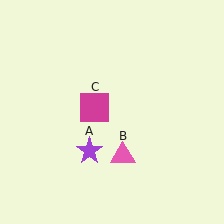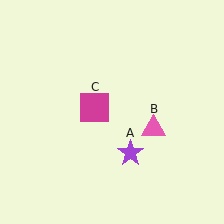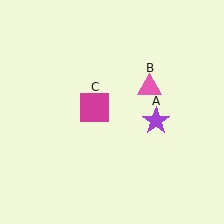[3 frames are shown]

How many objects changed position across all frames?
2 objects changed position: purple star (object A), pink triangle (object B).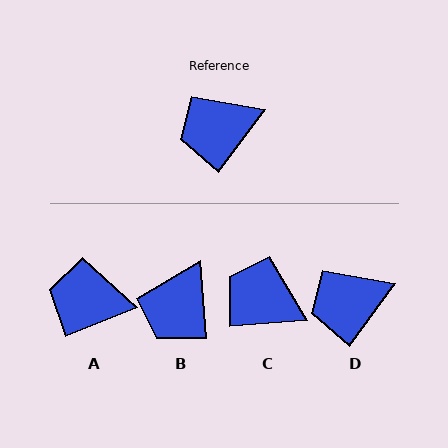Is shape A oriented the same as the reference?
No, it is off by about 32 degrees.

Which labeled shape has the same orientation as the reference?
D.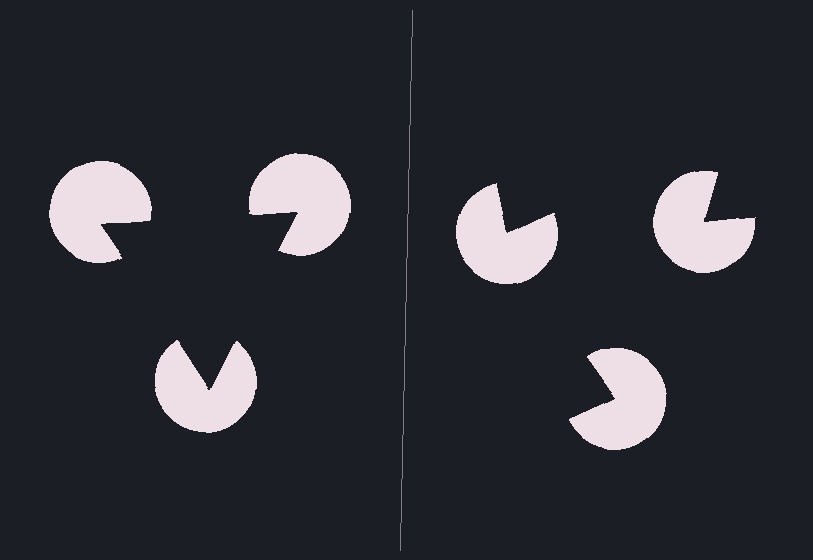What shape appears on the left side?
An illusory triangle.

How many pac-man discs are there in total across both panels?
6 — 3 on each side.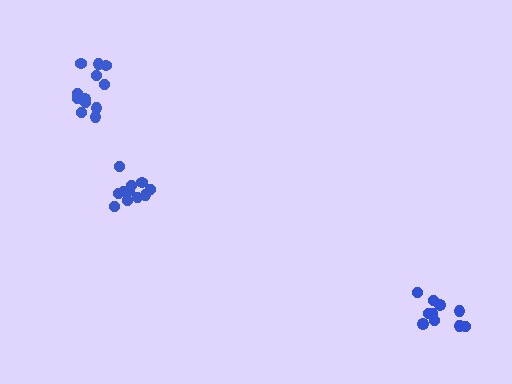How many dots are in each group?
Group 1: 10 dots, Group 2: 13 dots, Group 3: 11 dots (34 total).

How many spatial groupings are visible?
There are 3 spatial groupings.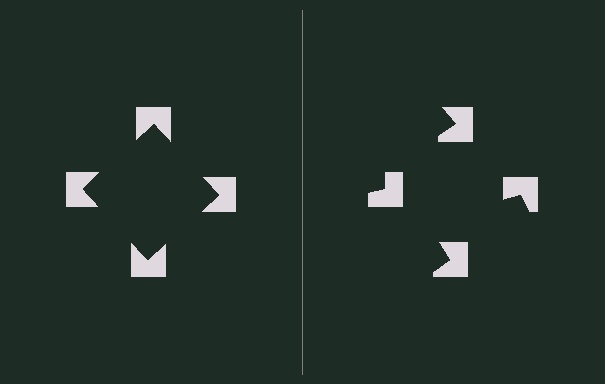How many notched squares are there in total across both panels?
8 — 4 on each side.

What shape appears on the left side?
An illusory square.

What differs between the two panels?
The notched squares are positioned identically on both sides; only the wedge orientations differ. On the left they align to a square; on the right they are misaligned.